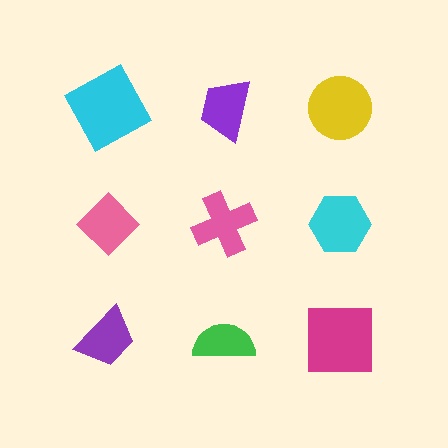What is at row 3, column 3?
A magenta square.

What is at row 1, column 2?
A purple trapezoid.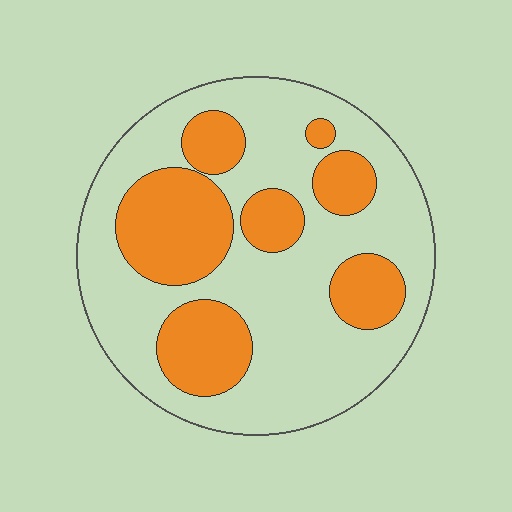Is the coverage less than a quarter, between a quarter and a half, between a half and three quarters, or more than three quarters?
Between a quarter and a half.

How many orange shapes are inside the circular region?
7.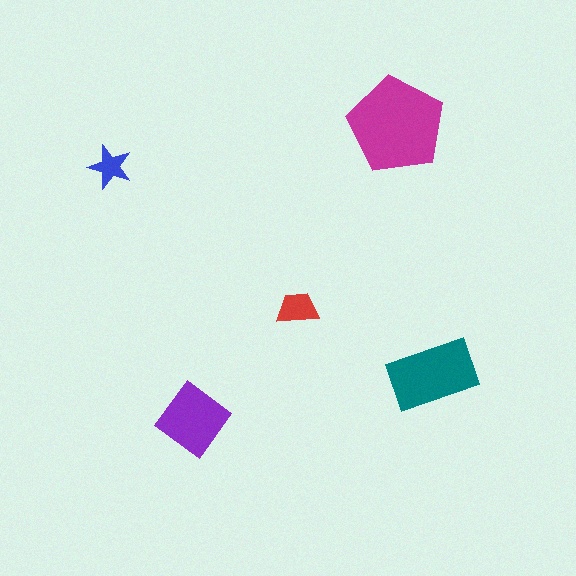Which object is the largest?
The magenta pentagon.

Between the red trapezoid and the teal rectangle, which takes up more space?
The teal rectangle.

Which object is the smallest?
The blue star.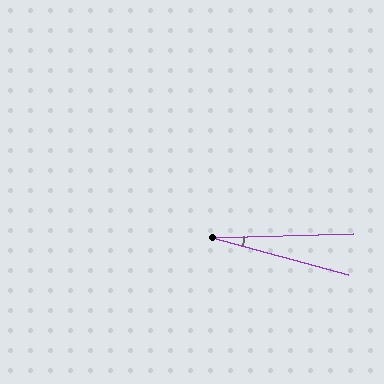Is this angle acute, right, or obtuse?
It is acute.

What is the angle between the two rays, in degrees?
Approximately 17 degrees.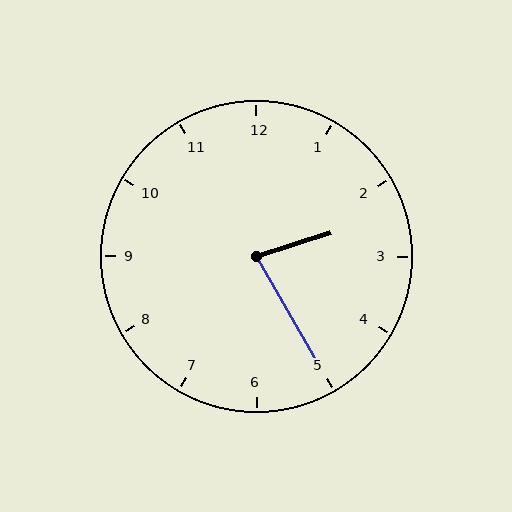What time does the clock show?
2:25.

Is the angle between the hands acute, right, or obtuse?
It is acute.